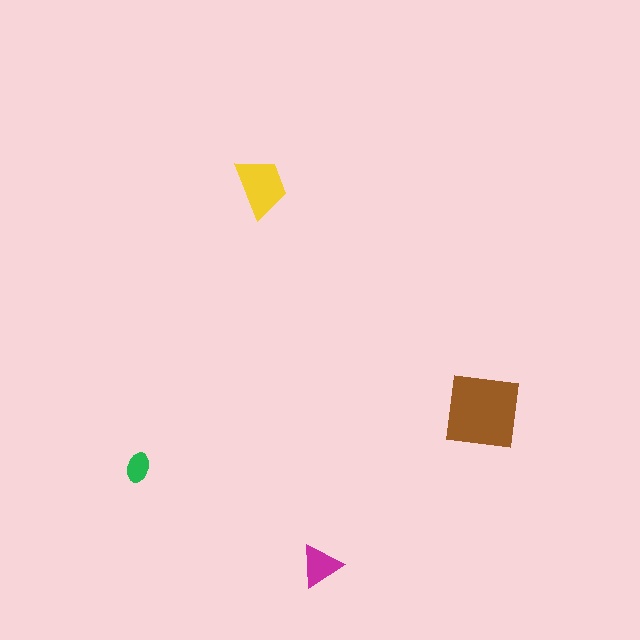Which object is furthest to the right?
The brown square is rightmost.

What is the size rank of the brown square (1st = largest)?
1st.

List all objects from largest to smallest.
The brown square, the yellow trapezoid, the magenta triangle, the green ellipse.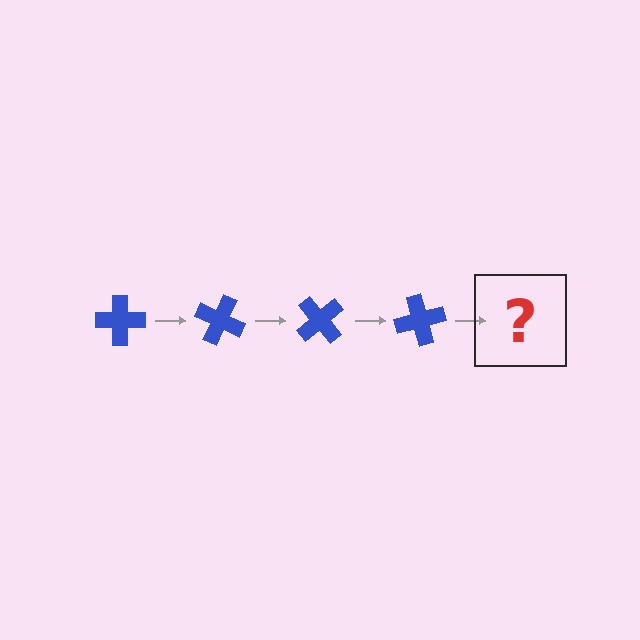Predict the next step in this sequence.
The next step is a blue cross rotated 100 degrees.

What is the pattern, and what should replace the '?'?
The pattern is that the cross rotates 25 degrees each step. The '?' should be a blue cross rotated 100 degrees.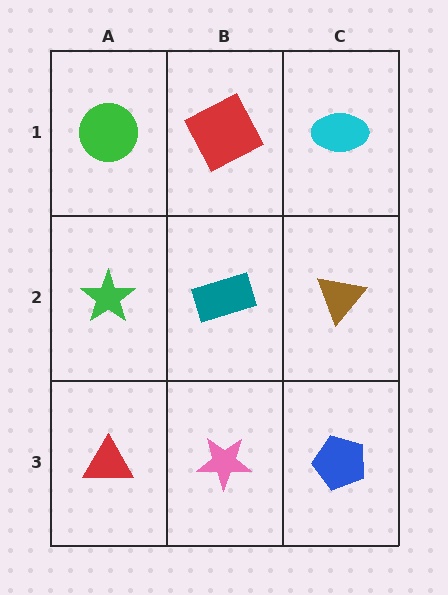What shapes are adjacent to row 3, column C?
A brown triangle (row 2, column C), a pink star (row 3, column B).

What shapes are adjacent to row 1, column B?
A teal rectangle (row 2, column B), a green circle (row 1, column A), a cyan ellipse (row 1, column C).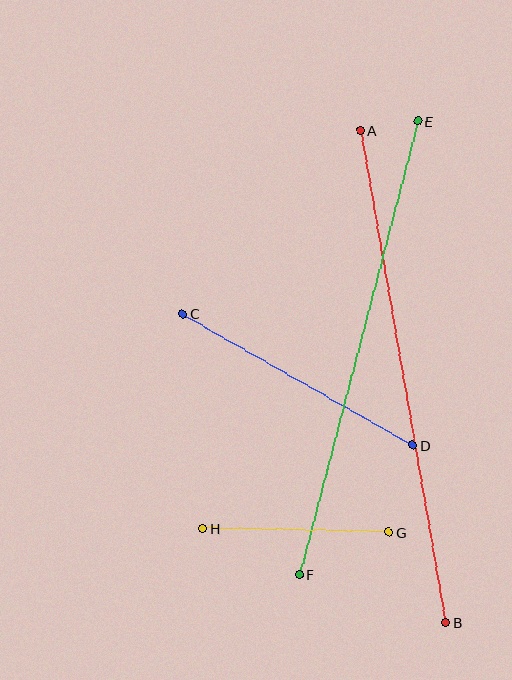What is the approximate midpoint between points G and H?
The midpoint is at approximately (296, 530) pixels.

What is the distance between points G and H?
The distance is approximately 186 pixels.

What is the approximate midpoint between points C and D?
The midpoint is at approximately (298, 379) pixels.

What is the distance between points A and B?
The distance is approximately 500 pixels.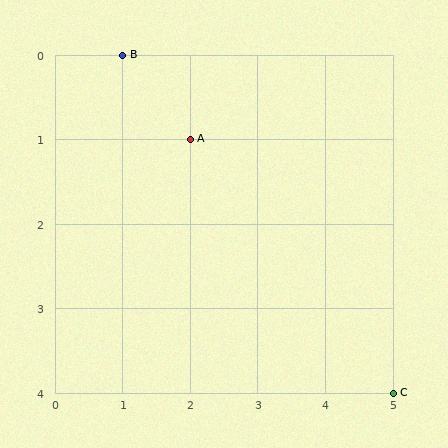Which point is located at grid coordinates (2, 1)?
Point A is at (2, 1).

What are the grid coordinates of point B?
Point B is at grid coordinates (1, 0).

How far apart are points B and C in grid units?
Points B and C are 4 columns and 4 rows apart (about 5.7 grid units diagonally).